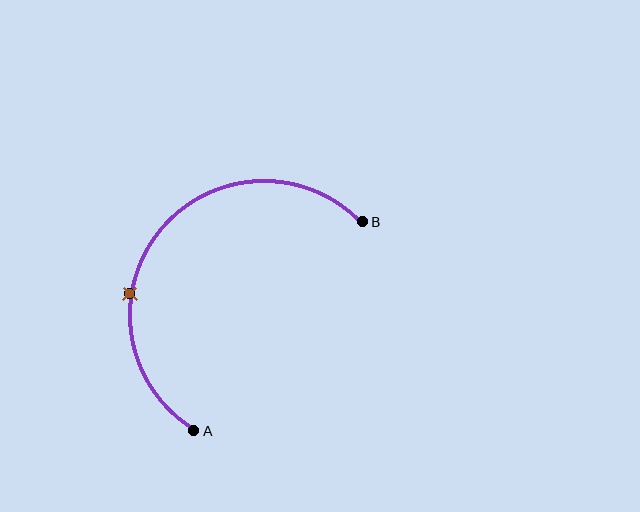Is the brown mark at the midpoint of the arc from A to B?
No. The brown mark lies on the arc but is closer to endpoint A. The arc midpoint would be at the point on the curve equidistant along the arc from both A and B.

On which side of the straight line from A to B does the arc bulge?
The arc bulges above and to the left of the straight line connecting A and B.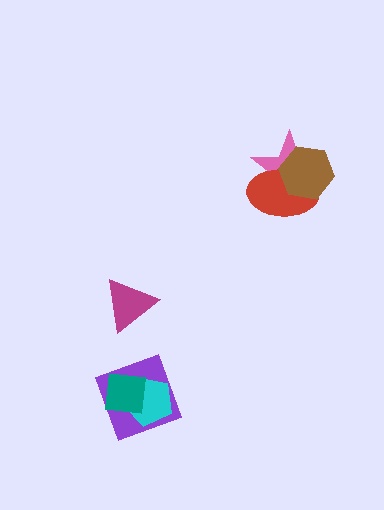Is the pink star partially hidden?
Yes, it is partially covered by another shape.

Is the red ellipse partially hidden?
Yes, it is partially covered by another shape.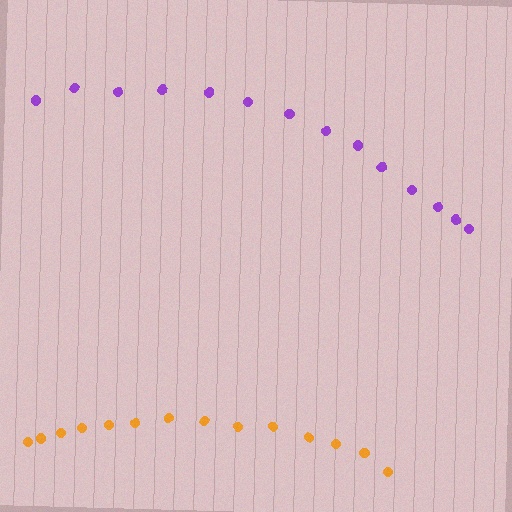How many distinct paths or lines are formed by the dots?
There are 2 distinct paths.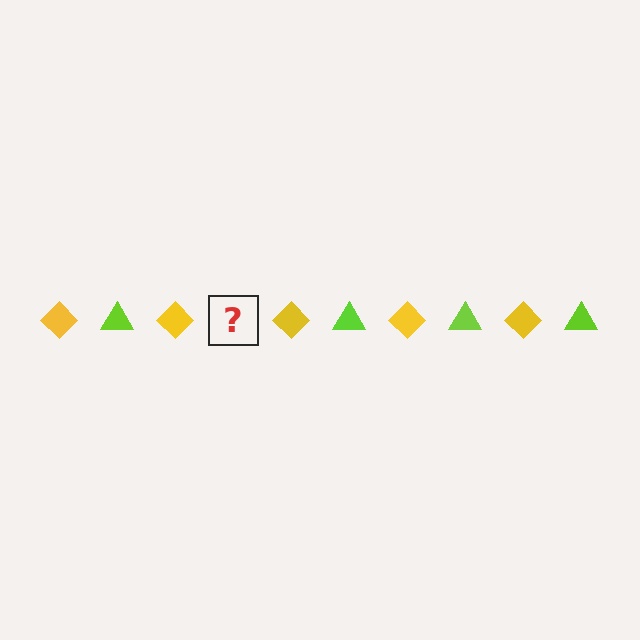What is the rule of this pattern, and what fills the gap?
The rule is that the pattern alternates between yellow diamond and lime triangle. The gap should be filled with a lime triangle.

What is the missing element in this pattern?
The missing element is a lime triangle.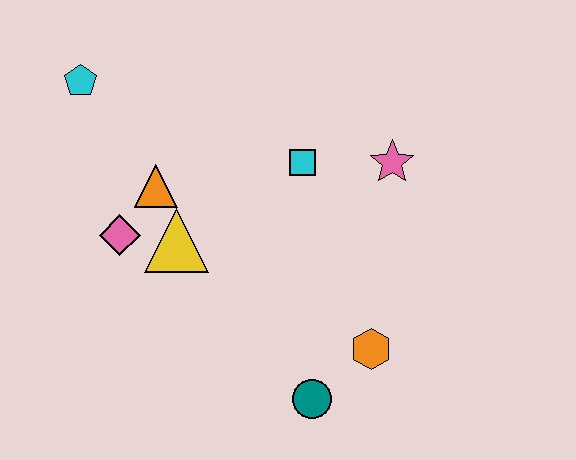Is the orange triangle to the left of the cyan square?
Yes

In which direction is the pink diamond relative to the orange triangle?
The pink diamond is below the orange triangle.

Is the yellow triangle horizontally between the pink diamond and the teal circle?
Yes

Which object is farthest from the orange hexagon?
The cyan pentagon is farthest from the orange hexagon.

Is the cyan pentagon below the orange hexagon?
No